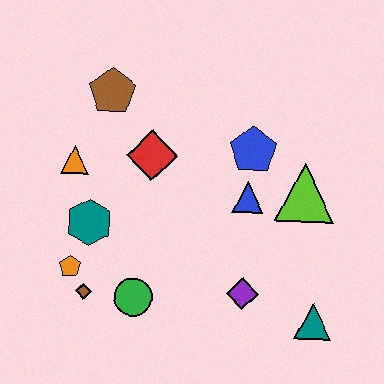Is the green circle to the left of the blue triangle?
Yes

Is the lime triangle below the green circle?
No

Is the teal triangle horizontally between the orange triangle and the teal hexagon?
No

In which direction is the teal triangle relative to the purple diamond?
The teal triangle is to the right of the purple diamond.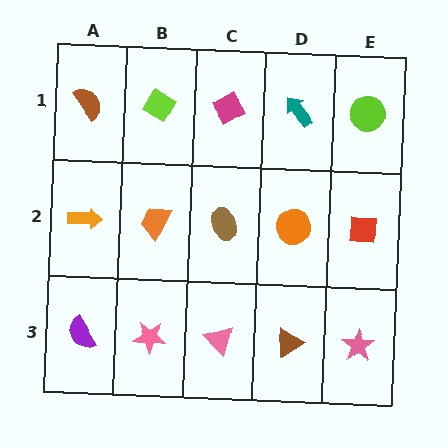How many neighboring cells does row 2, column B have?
4.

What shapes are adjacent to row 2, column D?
A teal arrow (row 1, column D), a brown triangle (row 3, column D), a brown ellipse (row 2, column C), a red square (row 2, column E).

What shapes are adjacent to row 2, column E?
A lime circle (row 1, column E), a pink star (row 3, column E), an orange circle (row 2, column D).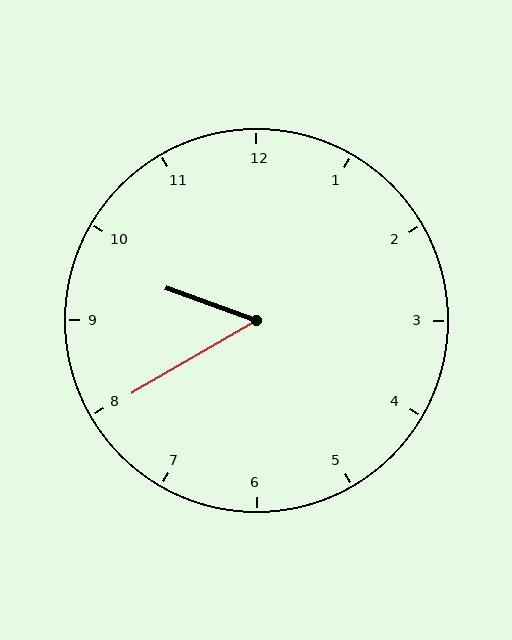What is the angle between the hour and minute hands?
Approximately 50 degrees.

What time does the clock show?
9:40.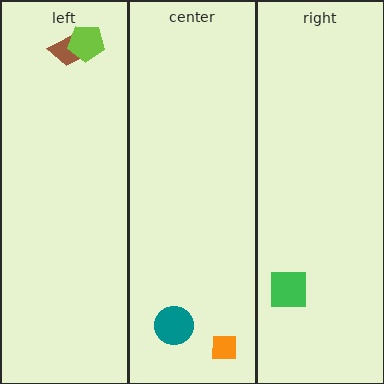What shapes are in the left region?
The brown trapezoid, the lime pentagon.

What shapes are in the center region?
The orange square, the teal circle.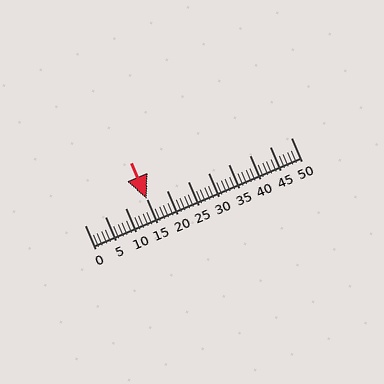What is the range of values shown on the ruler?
The ruler shows values from 0 to 50.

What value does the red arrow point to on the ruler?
The red arrow points to approximately 15.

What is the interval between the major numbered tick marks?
The major tick marks are spaced 5 units apart.